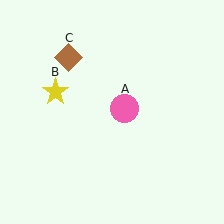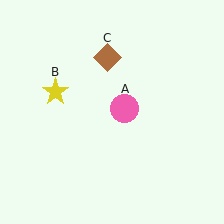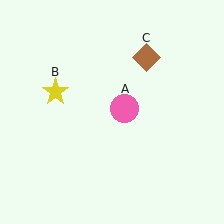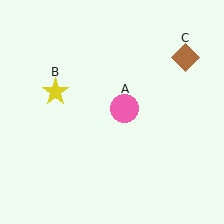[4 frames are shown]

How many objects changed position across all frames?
1 object changed position: brown diamond (object C).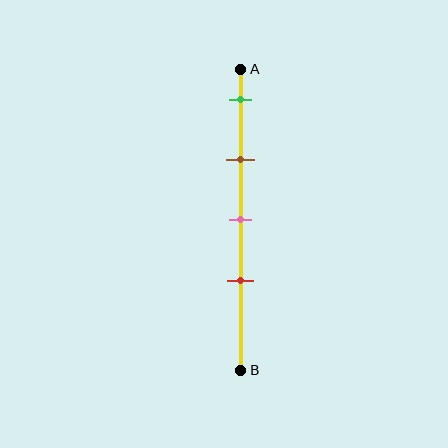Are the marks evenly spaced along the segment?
Yes, the marks are approximately evenly spaced.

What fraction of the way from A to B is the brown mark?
The brown mark is approximately 30% (0.3) of the way from A to B.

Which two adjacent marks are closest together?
The pink and red marks are the closest adjacent pair.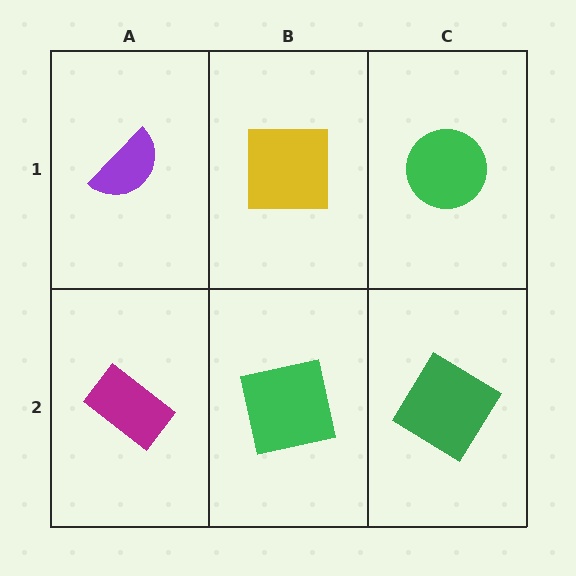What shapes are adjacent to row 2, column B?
A yellow square (row 1, column B), a magenta rectangle (row 2, column A), a green diamond (row 2, column C).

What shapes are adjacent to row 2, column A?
A purple semicircle (row 1, column A), a green square (row 2, column B).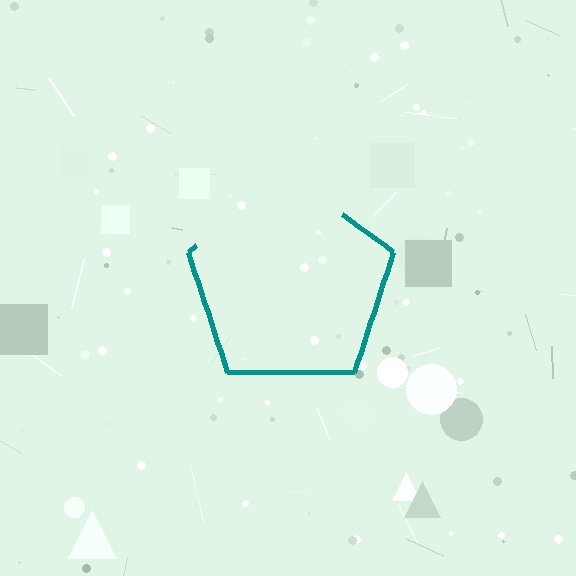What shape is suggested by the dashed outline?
The dashed outline suggests a pentagon.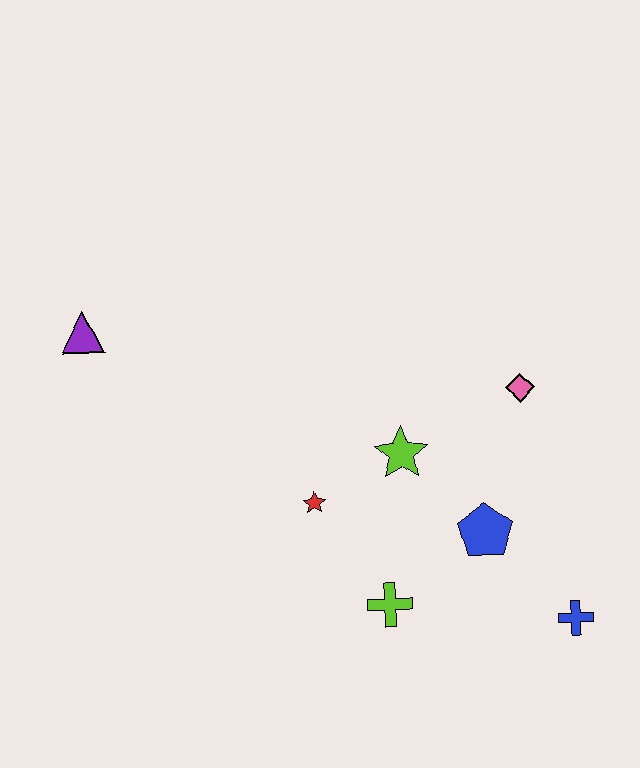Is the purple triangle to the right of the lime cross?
No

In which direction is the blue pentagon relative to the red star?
The blue pentagon is to the right of the red star.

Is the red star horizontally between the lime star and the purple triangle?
Yes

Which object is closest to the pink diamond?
The lime star is closest to the pink diamond.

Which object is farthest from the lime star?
The purple triangle is farthest from the lime star.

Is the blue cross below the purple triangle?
Yes